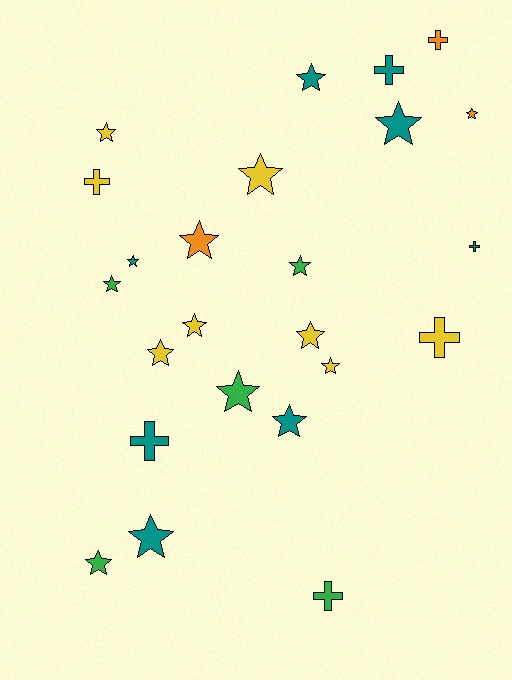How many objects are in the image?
There are 24 objects.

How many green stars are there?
There are 4 green stars.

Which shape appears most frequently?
Star, with 17 objects.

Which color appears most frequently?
Yellow, with 8 objects.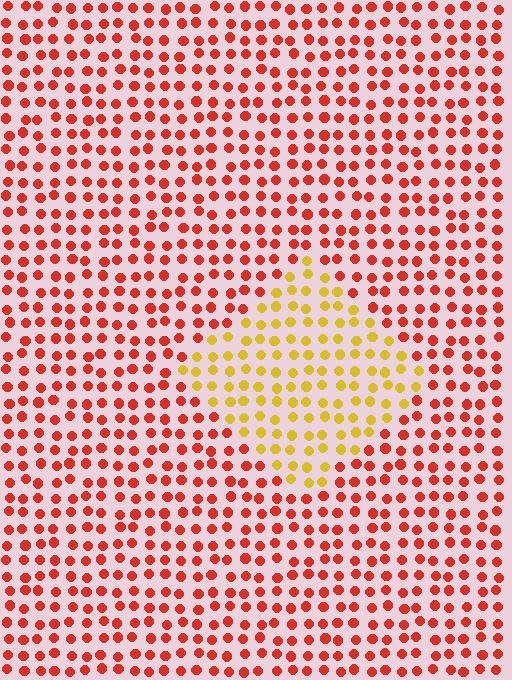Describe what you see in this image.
The image is filled with small red elements in a uniform arrangement. A diamond-shaped region is visible where the elements are tinted to a slightly different hue, forming a subtle color boundary.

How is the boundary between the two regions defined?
The boundary is defined purely by a slight shift in hue (about 49 degrees). Spacing, size, and orientation are identical on both sides.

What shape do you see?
I see a diamond.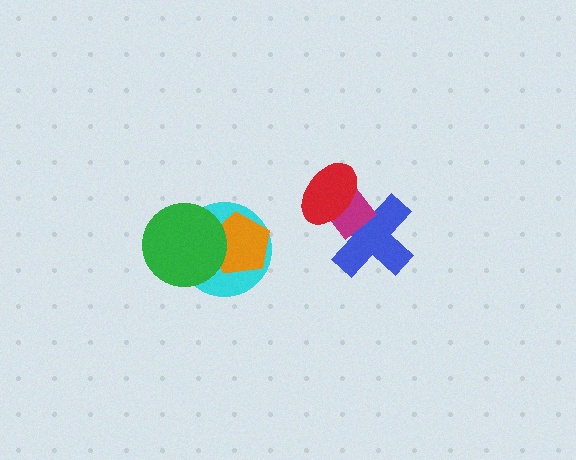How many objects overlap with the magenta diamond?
2 objects overlap with the magenta diamond.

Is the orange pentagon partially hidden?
Yes, it is partially covered by another shape.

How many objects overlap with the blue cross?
2 objects overlap with the blue cross.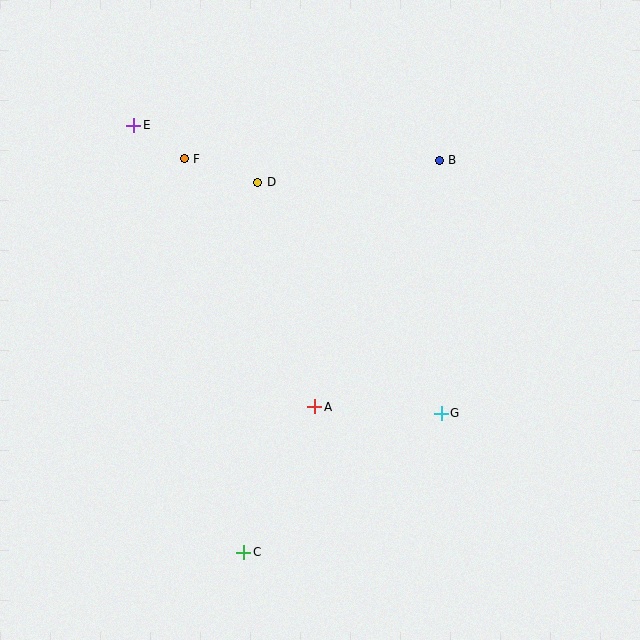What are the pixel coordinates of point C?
Point C is at (244, 552).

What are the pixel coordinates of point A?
Point A is at (315, 407).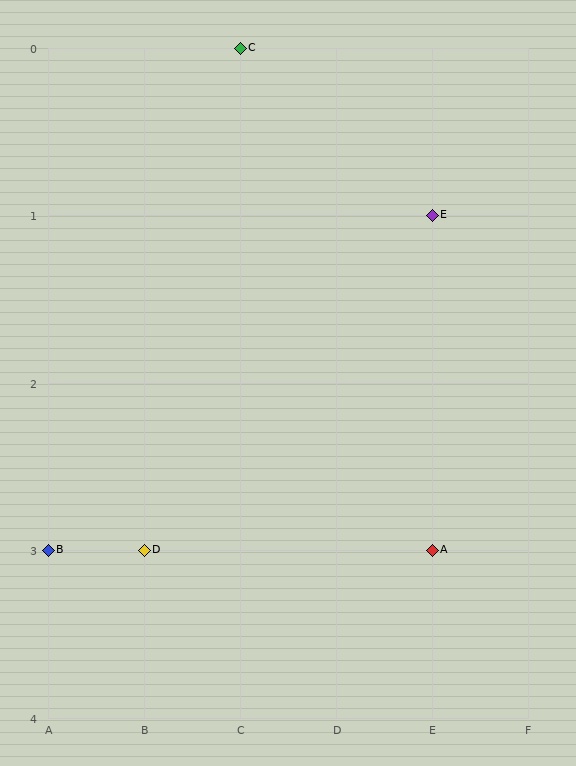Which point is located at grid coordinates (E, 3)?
Point A is at (E, 3).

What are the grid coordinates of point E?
Point E is at grid coordinates (E, 1).